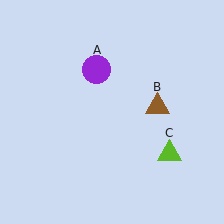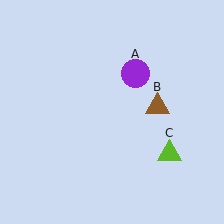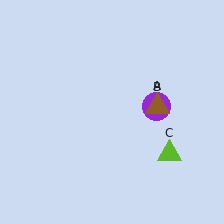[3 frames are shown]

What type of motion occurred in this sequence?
The purple circle (object A) rotated clockwise around the center of the scene.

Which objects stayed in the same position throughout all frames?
Brown triangle (object B) and lime triangle (object C) remained stationary.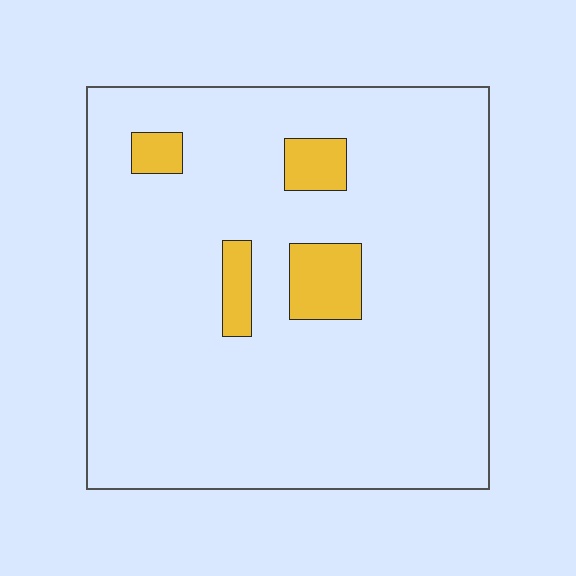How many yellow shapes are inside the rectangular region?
4.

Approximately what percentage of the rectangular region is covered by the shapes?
Approximately 10%.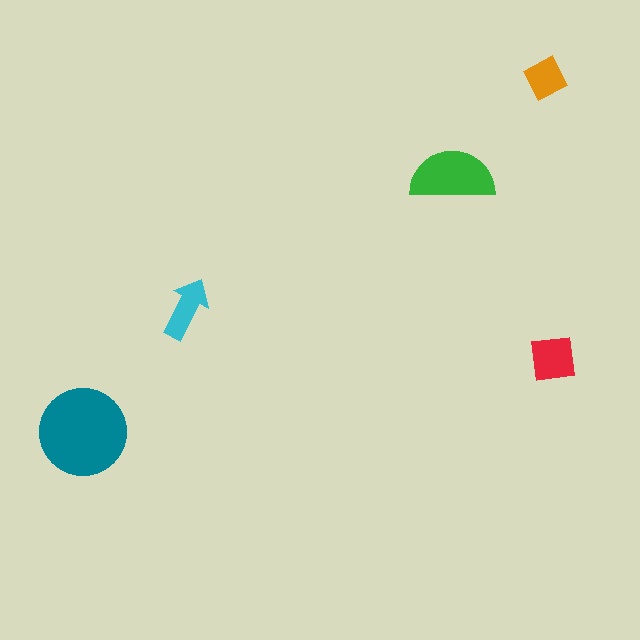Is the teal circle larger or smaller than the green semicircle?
Larger.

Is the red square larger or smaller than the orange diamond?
Larger.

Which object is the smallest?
The orange diamond.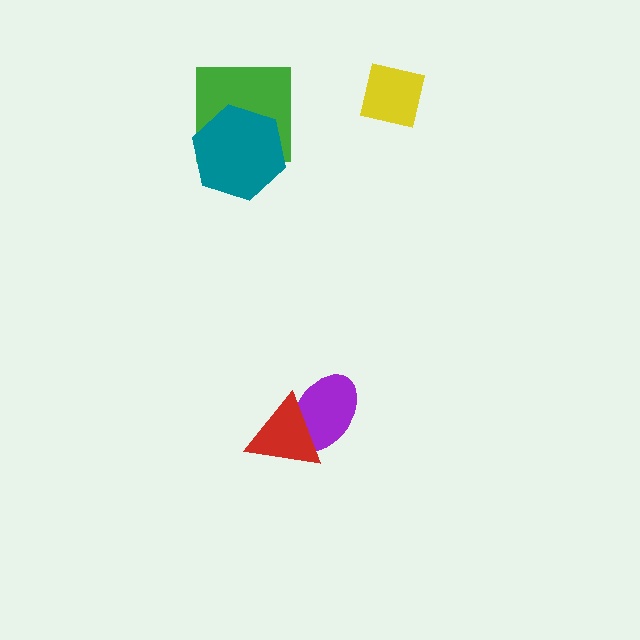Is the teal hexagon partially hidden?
No, no other shape covers it.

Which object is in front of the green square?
The teal hexagon is in front of the green square.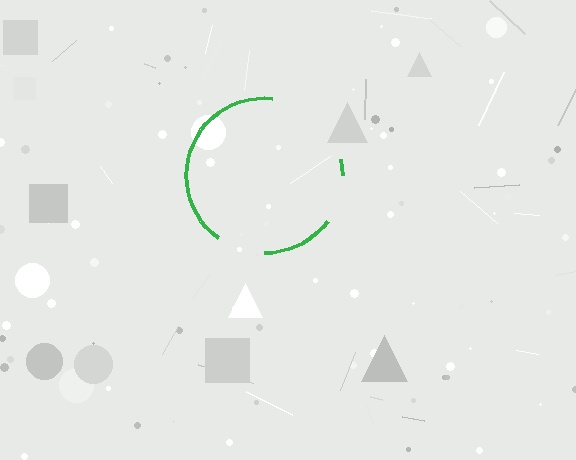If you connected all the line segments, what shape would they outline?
They would outline a circle.